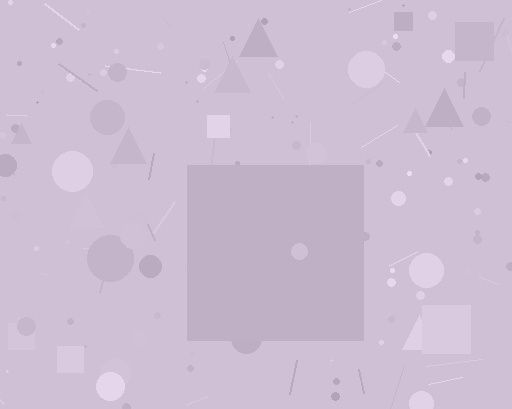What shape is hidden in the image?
A square is hidden in the image.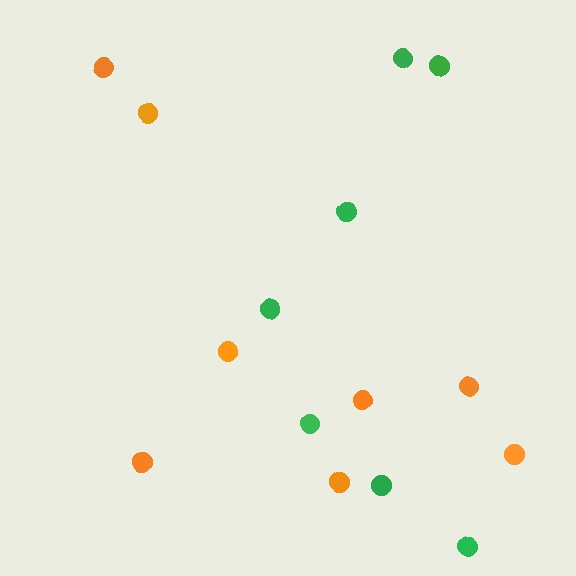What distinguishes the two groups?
There are 2 groups: one group of green circles (7) and one group of orange circles (8).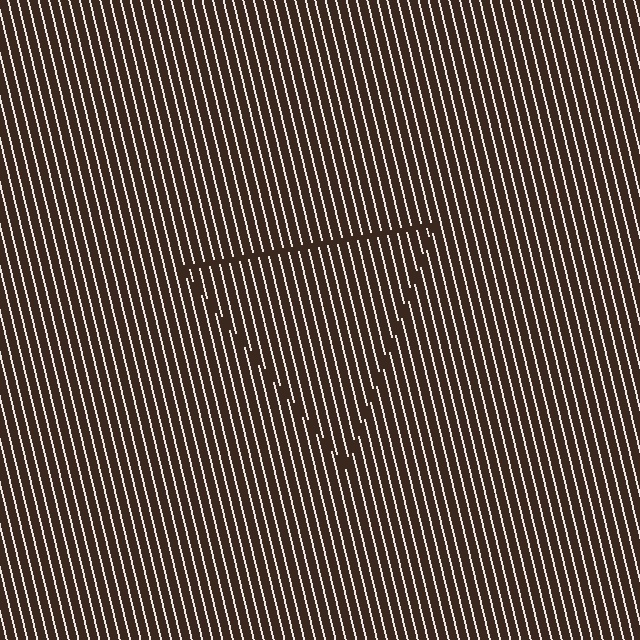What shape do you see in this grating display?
An illusory triangle. The interior of the shape contains the same grating, shifted by half a period — the contour is defined by the phase discontinuity where line-ends from the inner and outer gratings abut.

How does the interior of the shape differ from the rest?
The interior of the shape contains the same grating, shifted by half a period — the contour is defined by the phase discontinuity where line-ends from the inner and outer gratings abut.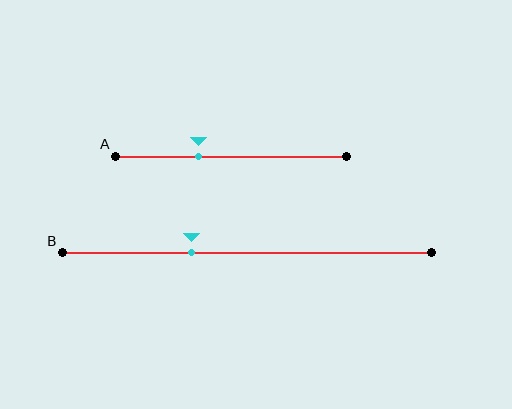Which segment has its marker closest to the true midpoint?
Segment A has its marker closest to the true midpoint.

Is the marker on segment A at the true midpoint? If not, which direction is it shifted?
No, the marker on segment A is shifted to the left by about 14% of the segment length.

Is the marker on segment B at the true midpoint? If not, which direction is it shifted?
No, the marker on segment B is shifted to the left by about 15% of the segment length.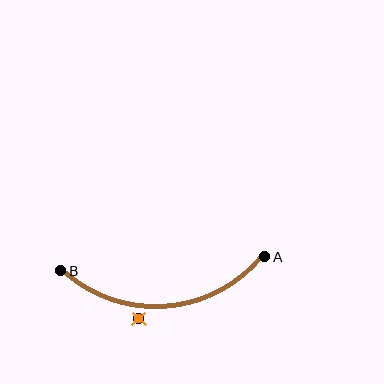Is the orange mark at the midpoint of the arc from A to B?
No — the orange mark does not lie on the arc at all. It sits slightly outside the curve.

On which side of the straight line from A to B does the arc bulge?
The arc bulges below the straight line connecting A and B.